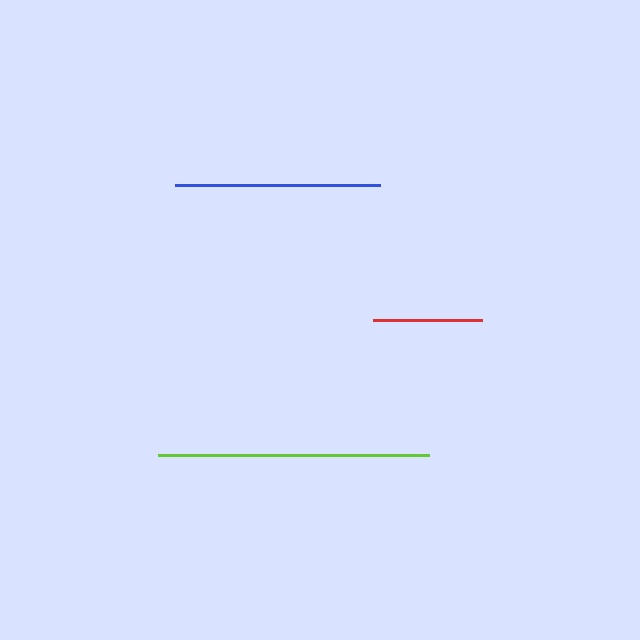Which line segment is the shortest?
The red line is the shortest at approximately 109 pixels.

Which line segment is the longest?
The lime line is the longest at approximately 272 pixels.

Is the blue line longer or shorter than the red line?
The blue line is longer than the red line.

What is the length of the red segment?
The red segment is approximately 109 pixels long.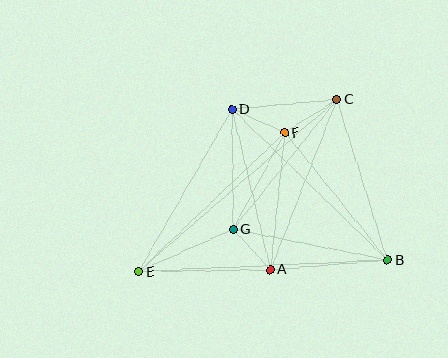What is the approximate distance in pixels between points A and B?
The distance between A and B is approximately 118 pixels.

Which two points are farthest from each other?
Points C and E are farthest from each other.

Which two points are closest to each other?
Points A and G are closest to each other.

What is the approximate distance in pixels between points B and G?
The distance between B and G is approximately 158 pixels.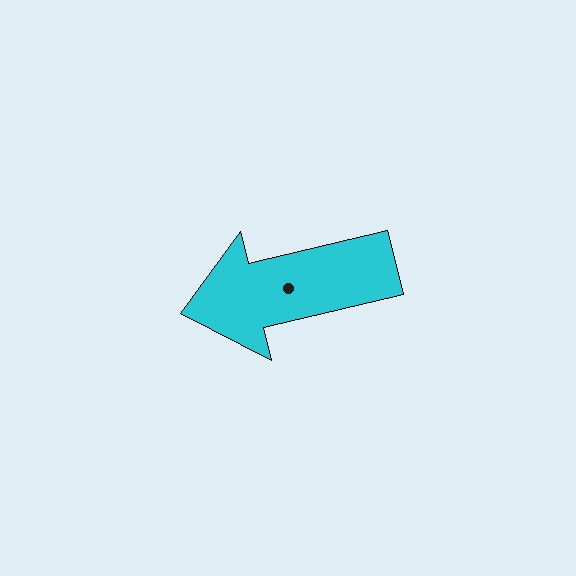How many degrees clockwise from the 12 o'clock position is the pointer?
Approximately 257 degrees.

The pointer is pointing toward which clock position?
Roughly 9 o'clock.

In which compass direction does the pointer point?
West.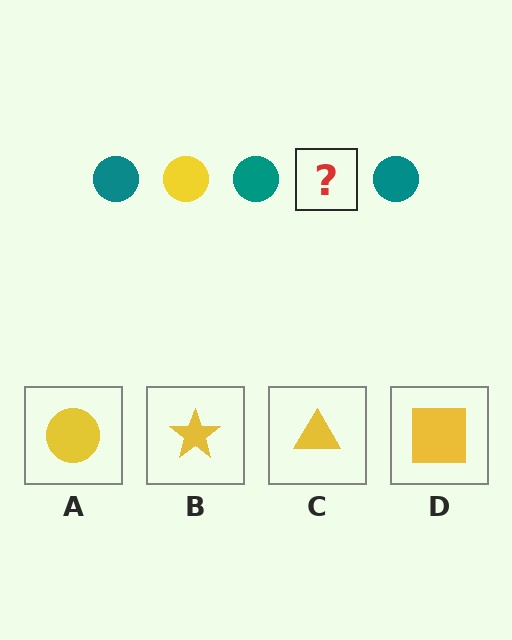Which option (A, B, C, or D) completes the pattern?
A.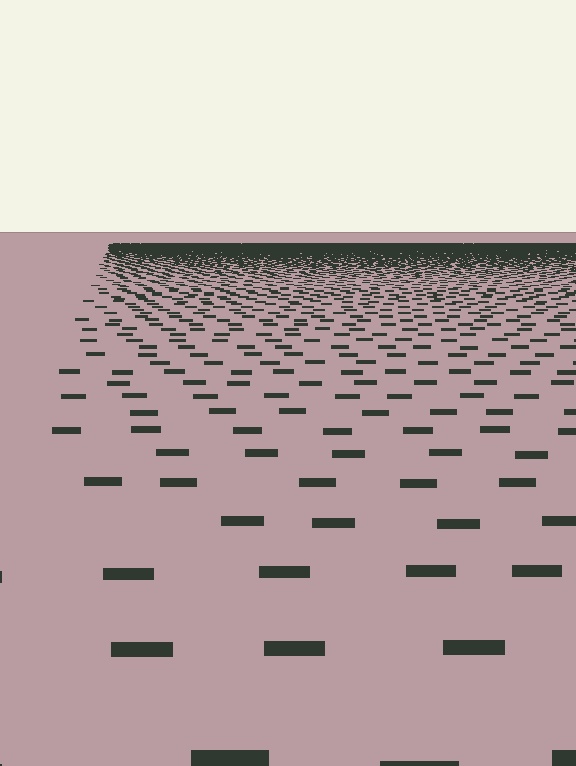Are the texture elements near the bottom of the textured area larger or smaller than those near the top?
Larger. Near the bottom, elements are closer to the viewer and appear at a bigger on-screen size.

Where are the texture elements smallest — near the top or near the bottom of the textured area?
Near the top.